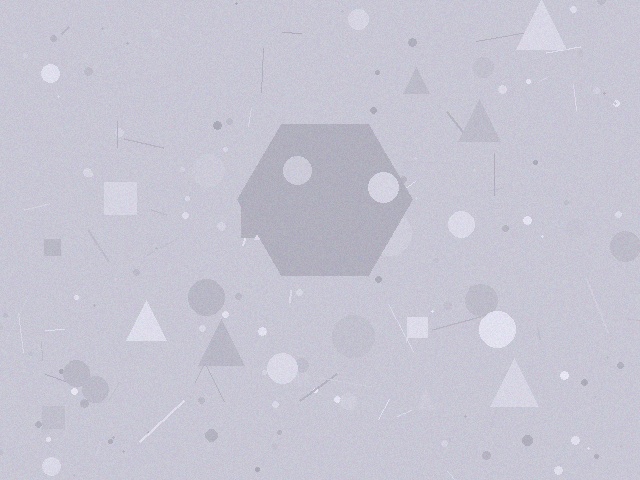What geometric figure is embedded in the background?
A hexagon is embedded in the background.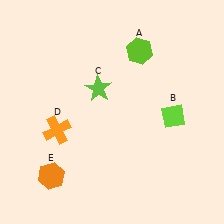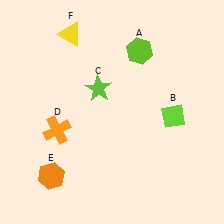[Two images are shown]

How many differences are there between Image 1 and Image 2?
There is 1 difference between the two images.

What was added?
A yellow triangle (F) was added in Image 2.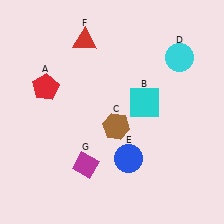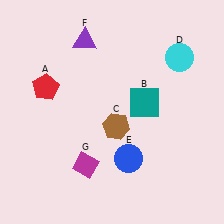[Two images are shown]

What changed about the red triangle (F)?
In Image 1, F is red. In Image 2, it changed to purple.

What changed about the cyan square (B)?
In Image 1, B is cyan. In Image 2, it changed to teal.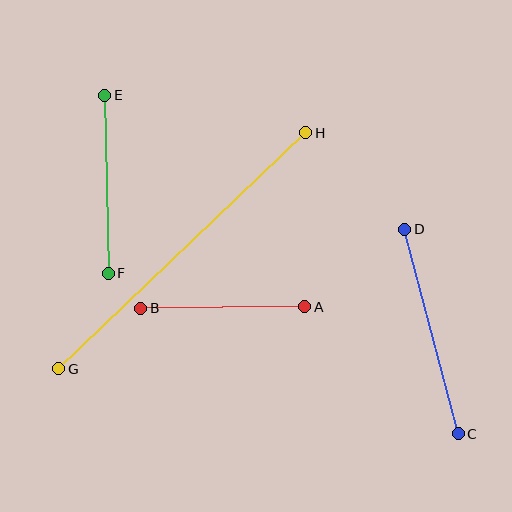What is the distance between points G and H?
The distance is approximately 342 pixels.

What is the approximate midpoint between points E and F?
The midpoint is at approximately (106, 184) pixels.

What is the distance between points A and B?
The distance is approximately 164 pixels.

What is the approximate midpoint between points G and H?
The midpoint is at approximately (182, 251) pixels.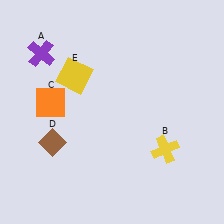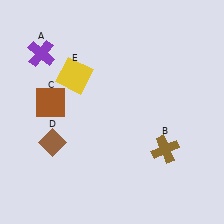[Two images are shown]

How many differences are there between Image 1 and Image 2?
There are 2 differences between the two images.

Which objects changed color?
B changed from yellow to brown. C changed from orange to brown.